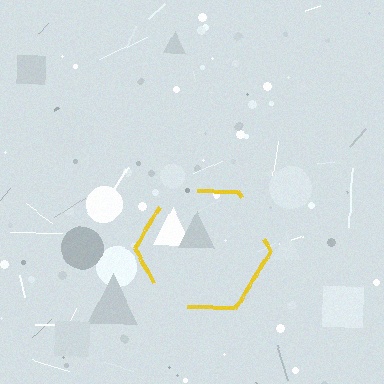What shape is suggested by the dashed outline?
The dashed outline suggests a hexagon.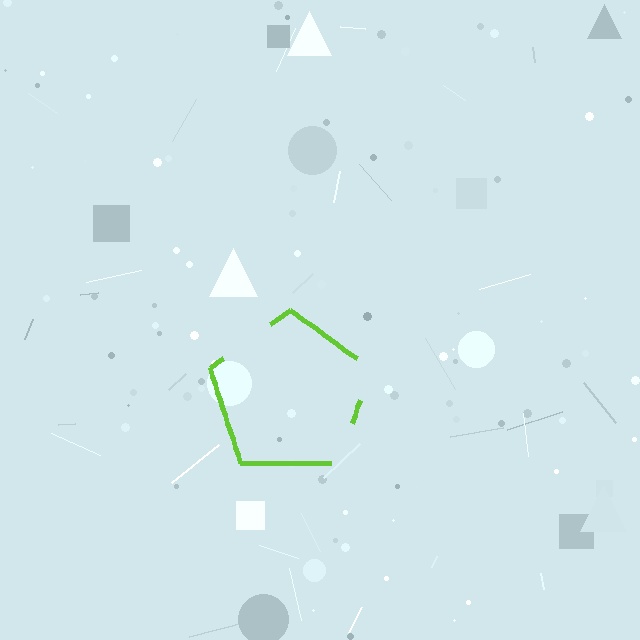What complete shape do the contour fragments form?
The contour fragments form a pentagon.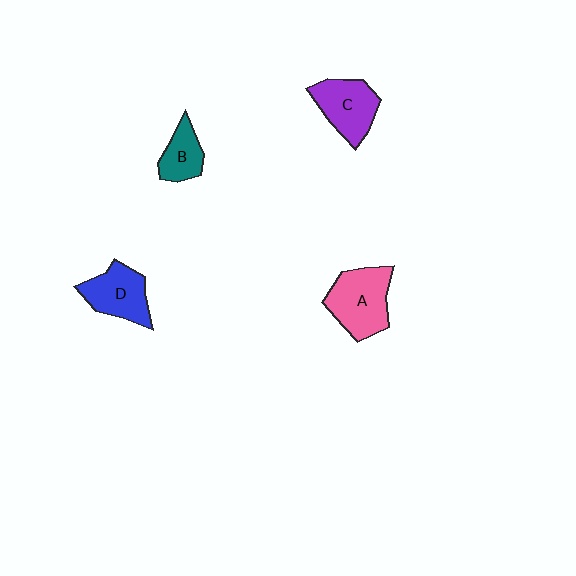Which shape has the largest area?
Shape A (pink).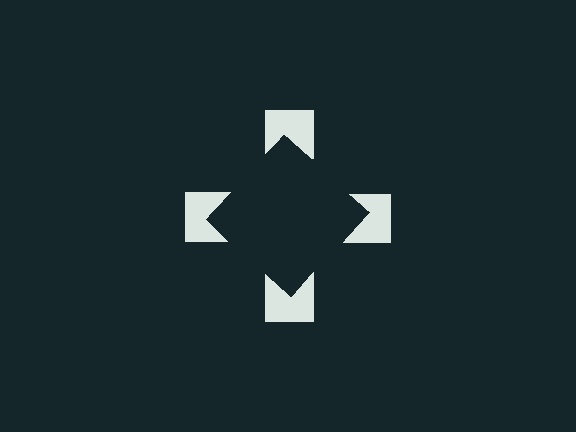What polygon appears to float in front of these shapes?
An illusory square — its edges are inferred from the aligned wedge cuts in the notched squares, not physically drawn.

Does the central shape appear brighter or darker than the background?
It typically appears slightly darker than the background, even though no actual brightness change is drawn.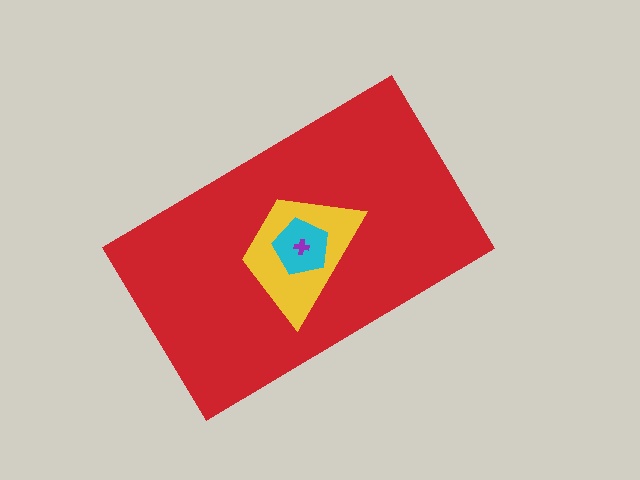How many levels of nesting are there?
4.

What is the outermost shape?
The red rectangle.